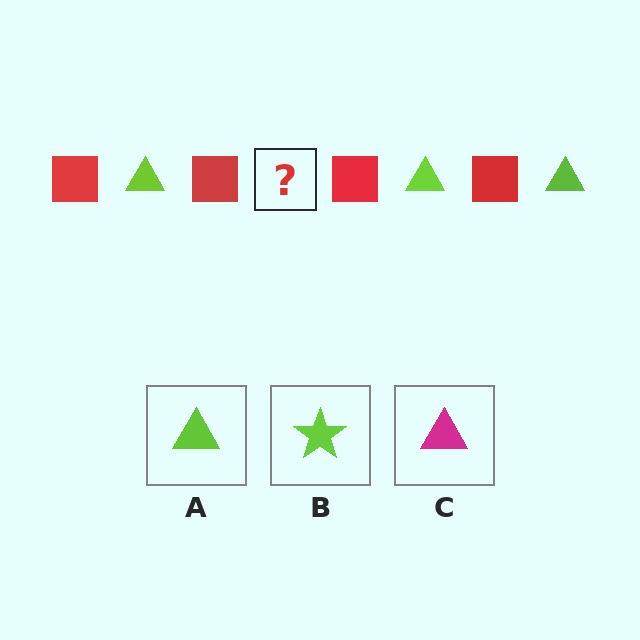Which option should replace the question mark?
Option A.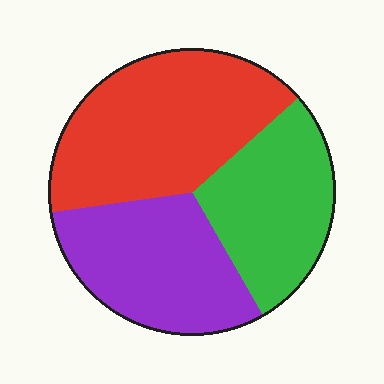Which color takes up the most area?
Red, at roughly 40%.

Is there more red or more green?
Red.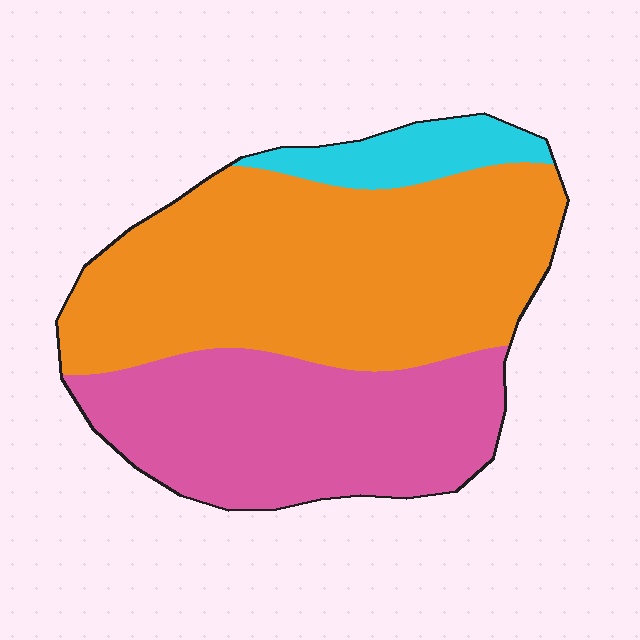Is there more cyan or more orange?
Orange.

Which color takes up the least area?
Cyan, at roughly 10%.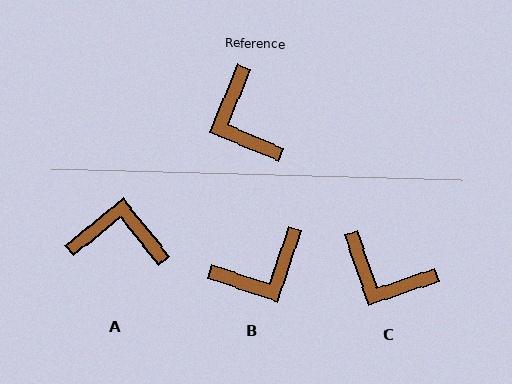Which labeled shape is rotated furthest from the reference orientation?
A, about 119 degrees away.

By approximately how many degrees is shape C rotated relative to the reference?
Approximately 42 degrees counter-clockwise.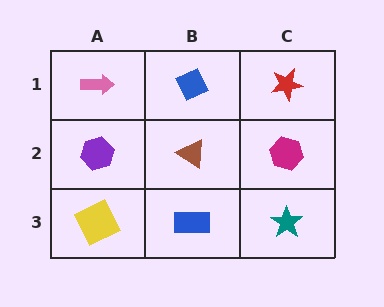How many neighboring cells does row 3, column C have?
2.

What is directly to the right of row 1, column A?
A blue diamond.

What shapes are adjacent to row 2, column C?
A red star (row 1, column C), a teal star (row 3, column C), a brown triangle (row 2, column B).